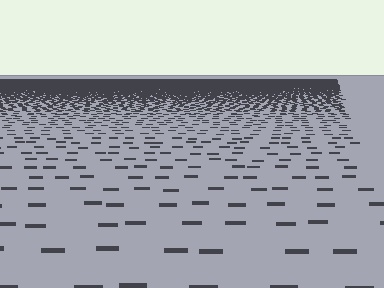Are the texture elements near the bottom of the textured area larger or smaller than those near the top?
Larger. Near the bottom, elements are closer to the viewer and appear at a bigger on-screen size.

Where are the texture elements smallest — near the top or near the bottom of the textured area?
Near the top.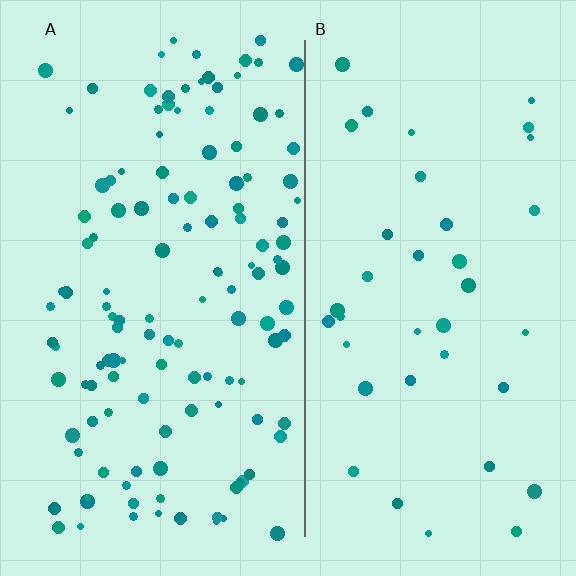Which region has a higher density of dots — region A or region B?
A (the left).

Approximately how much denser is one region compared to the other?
Approximately 3.4× — region A over region B.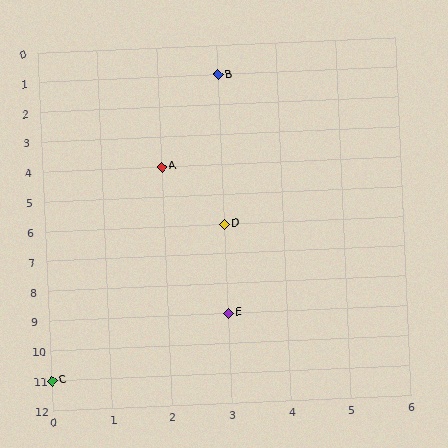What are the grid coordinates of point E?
Point E is at grid coordinates (3, 9).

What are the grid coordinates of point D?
Point D is at grid coordinates (3, 6).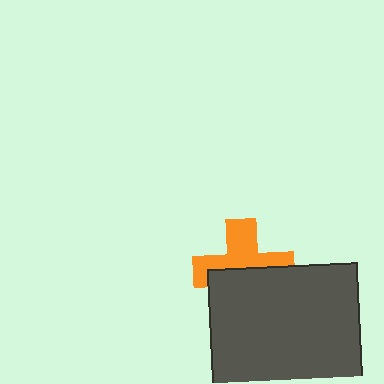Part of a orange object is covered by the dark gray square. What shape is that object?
It is a cross.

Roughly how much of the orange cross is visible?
About half of it is visible (roughly 50%).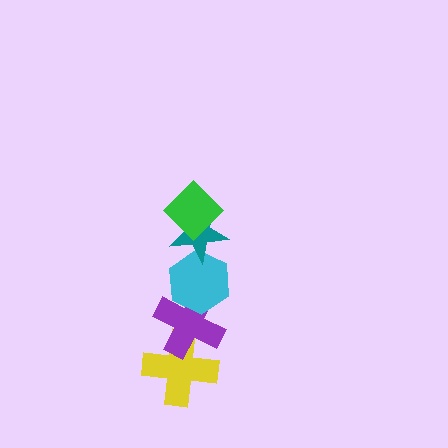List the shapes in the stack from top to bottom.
From top to bottom: the green diamond, the teal star, the cyan hexagon, the purple cross, the yellow cross.